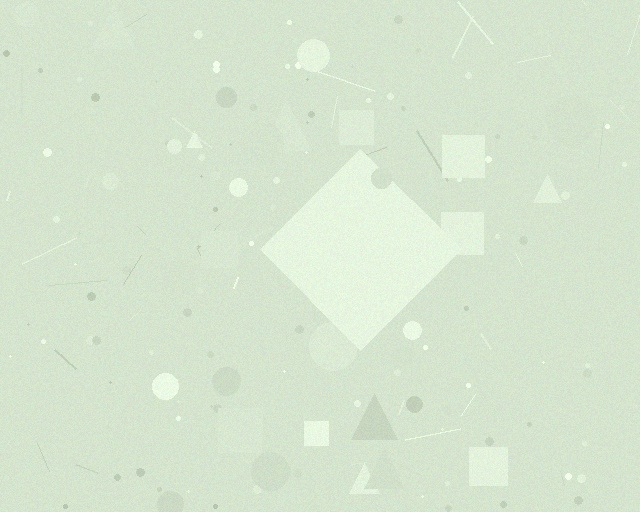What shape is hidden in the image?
A diamond is hidden in the image.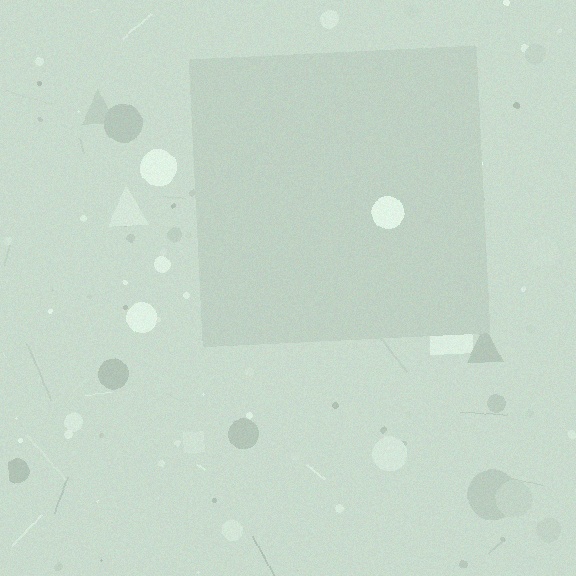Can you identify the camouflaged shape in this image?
The camouflaged shape is a square.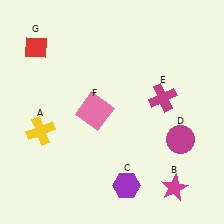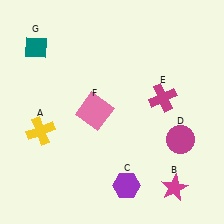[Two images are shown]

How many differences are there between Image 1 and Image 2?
There is 1 difference between the two images.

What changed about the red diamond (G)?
In Image 1, G is red. In Image 2, it changed to teal.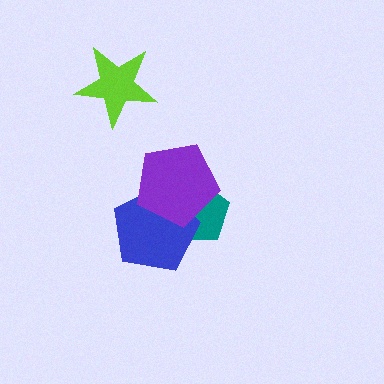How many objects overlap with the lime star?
0 objects overlap with the lime star.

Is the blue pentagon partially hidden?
Yes, it is partially covered by another shape.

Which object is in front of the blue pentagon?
The purple pentagon is in front of the blue pentagon.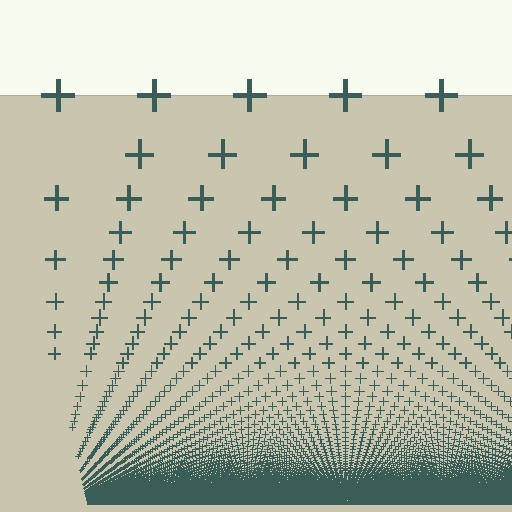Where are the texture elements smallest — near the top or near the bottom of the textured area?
Near the bottom.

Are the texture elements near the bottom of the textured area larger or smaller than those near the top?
Smaller. The gradient is inverted — elements near the bottom are smaller and denser.